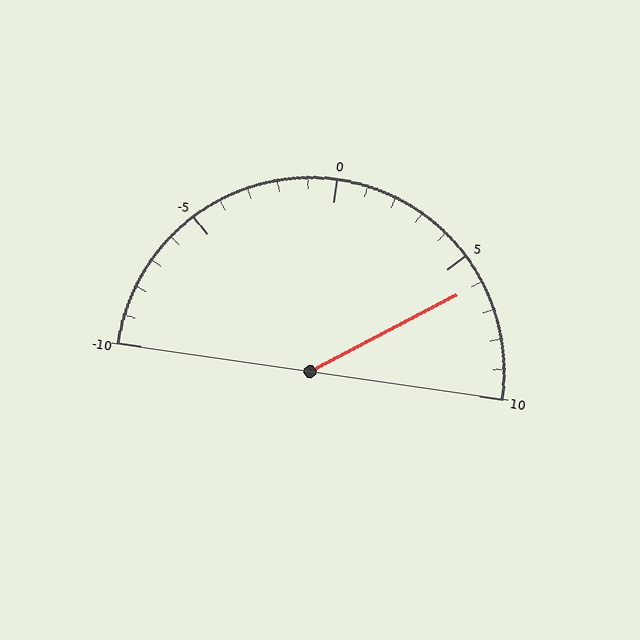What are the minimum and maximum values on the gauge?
The gauge ranges from -10 to 10.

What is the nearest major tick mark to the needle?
The nearest major tick mark is 5.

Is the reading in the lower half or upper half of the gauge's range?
The reading is in the upper half of the range (-10 to 10).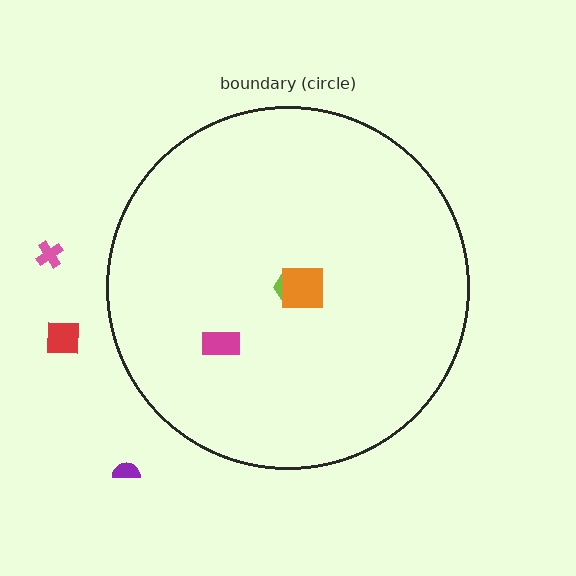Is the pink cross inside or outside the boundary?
Outside.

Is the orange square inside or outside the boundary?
Inside.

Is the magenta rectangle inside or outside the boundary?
Inside.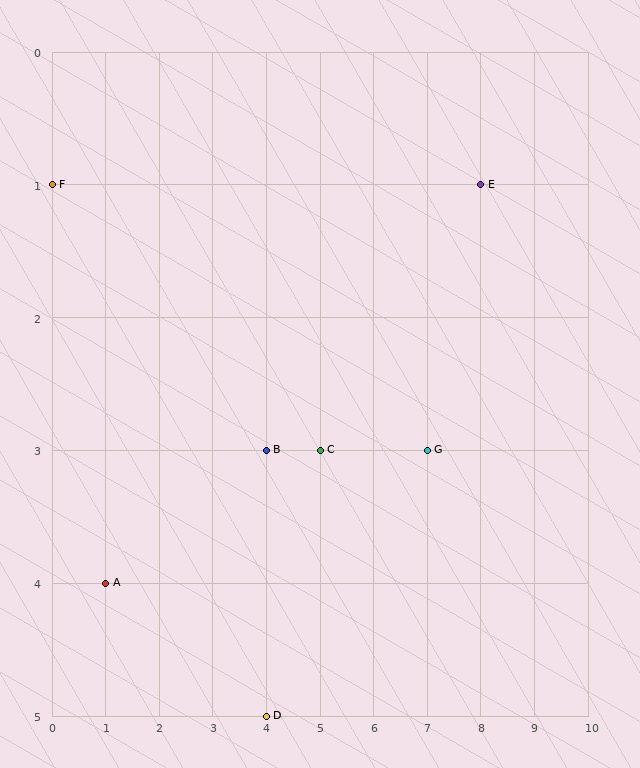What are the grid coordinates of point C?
Point C is at grid coordinates (5, 3).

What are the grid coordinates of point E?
Point E is at grid coordinates (8, 1).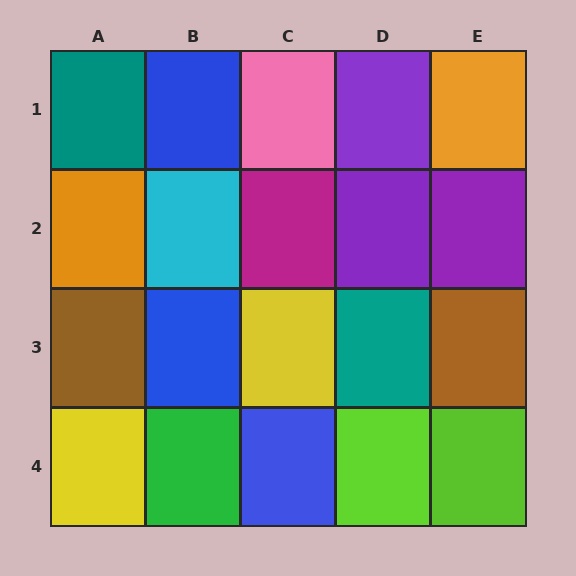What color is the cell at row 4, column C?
Blue.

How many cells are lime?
2 cells are lime.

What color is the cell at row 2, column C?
Magenta.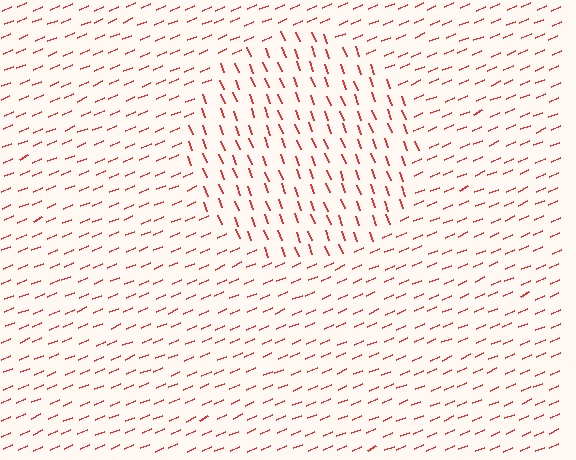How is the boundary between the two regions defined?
The boundary is defined purely by a change in line orientation (approximately 87 degrees difference). All lines are the same color and thickness.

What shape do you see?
I see a circle.